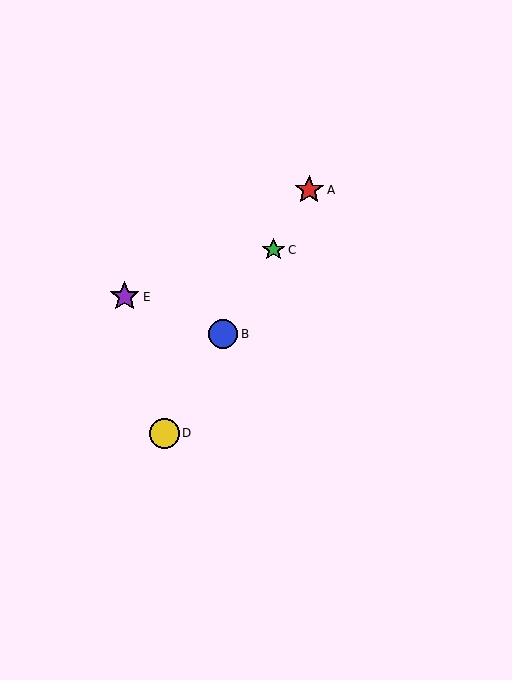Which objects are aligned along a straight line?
Objects A, B, C, D are aligned along a straight line.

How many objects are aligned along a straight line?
4 objects (A, B, C, D) are aligned along a straight line.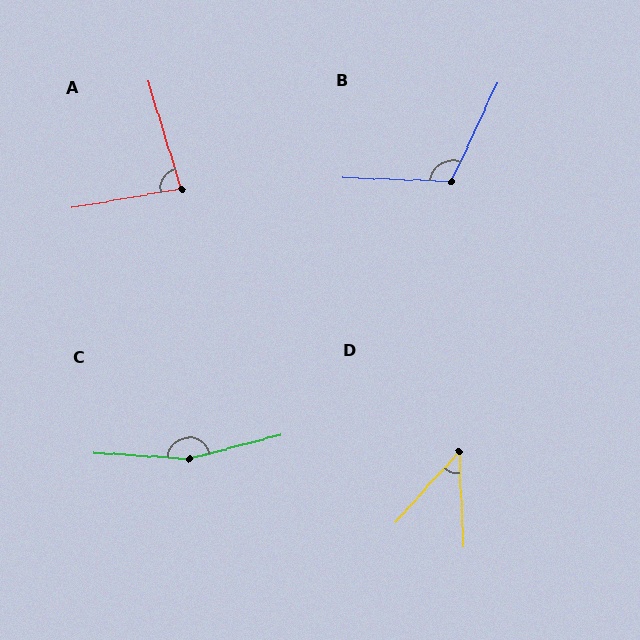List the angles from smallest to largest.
D (44°), A (83°), B (113°), C (162°).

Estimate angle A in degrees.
Approximately 83 degrees.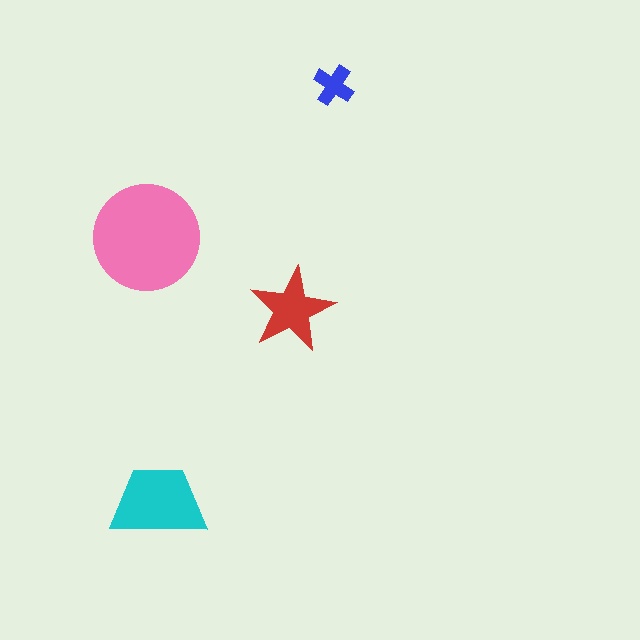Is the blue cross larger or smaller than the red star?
Smaller.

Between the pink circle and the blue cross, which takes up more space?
The pink circle.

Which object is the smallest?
The blue cross.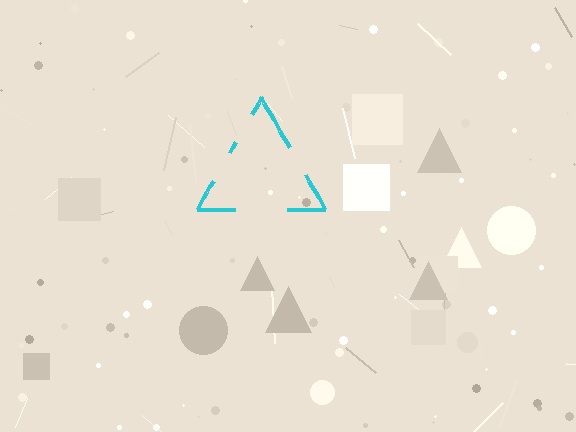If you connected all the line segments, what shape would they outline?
They would outline a triangle.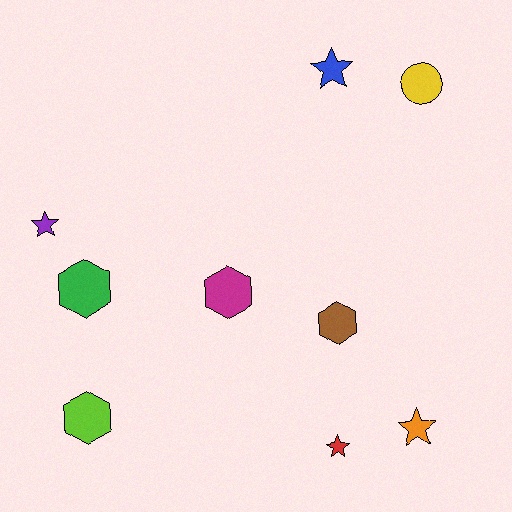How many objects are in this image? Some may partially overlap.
There are 9 objects.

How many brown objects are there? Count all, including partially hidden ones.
There is 1 brown object.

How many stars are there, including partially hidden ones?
There are 4 stars.